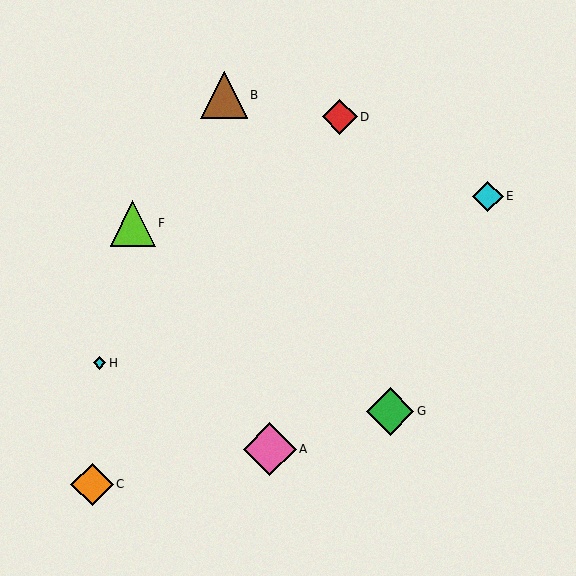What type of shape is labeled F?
Shape F is a lime triangle.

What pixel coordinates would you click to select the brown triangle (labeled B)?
Click at (224, 95) to select the brown triangle B.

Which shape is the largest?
The pink diamond (labeled A) is the largest.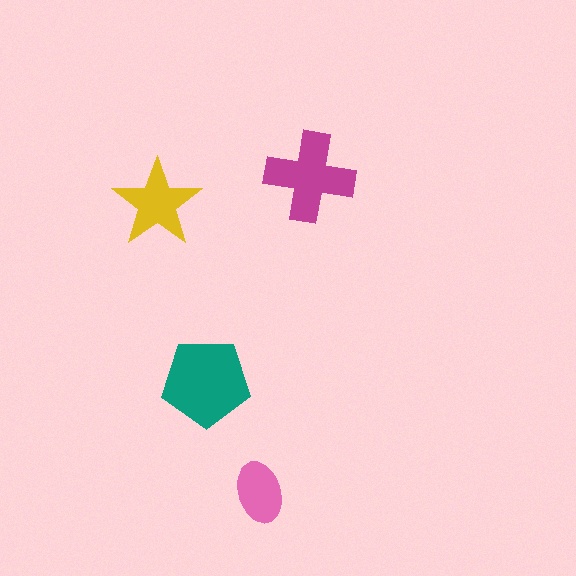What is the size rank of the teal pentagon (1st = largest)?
1st.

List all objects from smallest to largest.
The pink ellipse, the yellow star, the magenta cross, the teal pentagon.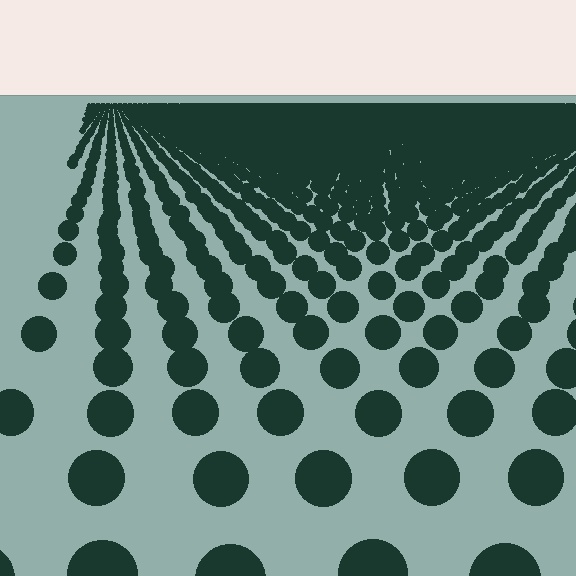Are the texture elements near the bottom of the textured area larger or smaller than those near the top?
Larger. Near the bottom, elements are closer to the viewer and appear at a bigger on-screen size.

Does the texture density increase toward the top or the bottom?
Density increases toward the top.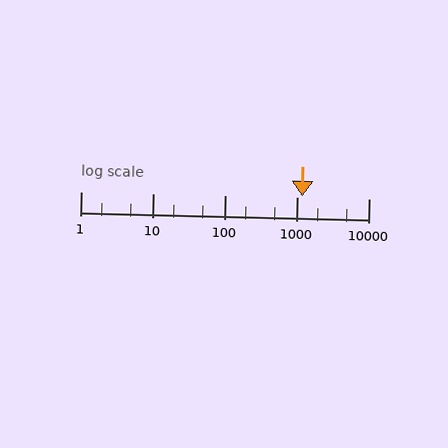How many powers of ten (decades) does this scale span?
The scale spans 4 decades, from 1 to 10000.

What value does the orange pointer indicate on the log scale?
The pointer indicates approximately 1200.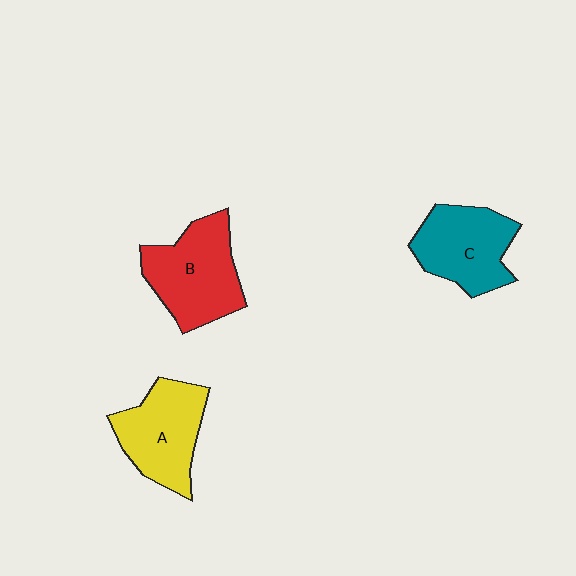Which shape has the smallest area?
Shape C (teal).